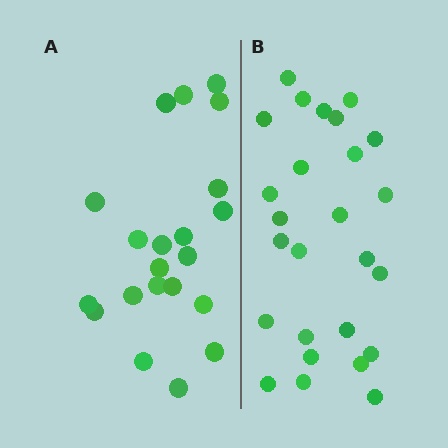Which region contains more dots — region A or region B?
Region B (the right region) has more dots.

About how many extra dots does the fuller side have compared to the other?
Region B has about 5 more dots than region A.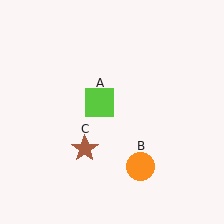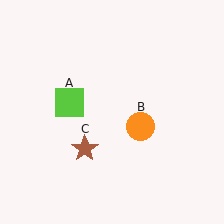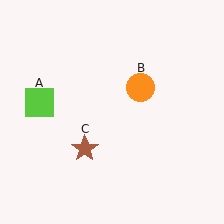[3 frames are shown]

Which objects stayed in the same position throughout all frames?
Brown star (object C) remained stationary.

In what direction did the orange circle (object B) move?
The orange circle (object B) moved up.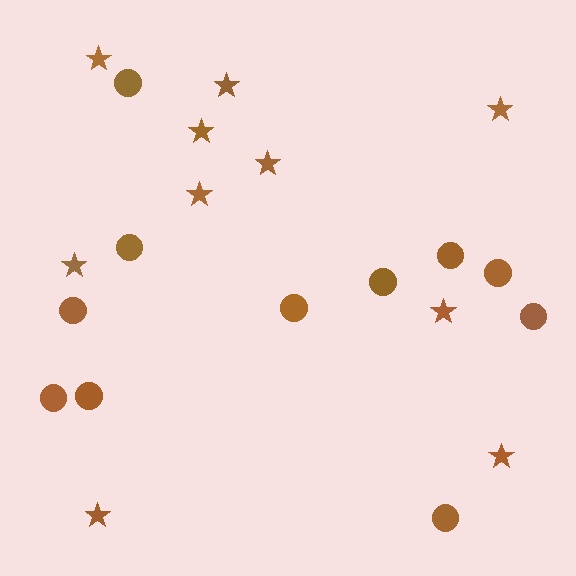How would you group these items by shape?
There are 2 groups: one group of circles (11) and one group of stars (10).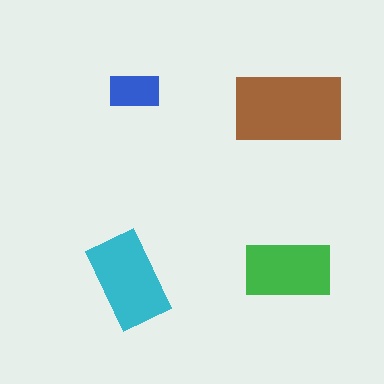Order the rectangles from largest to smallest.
the brown one, the cyan one, the green one, the blue one.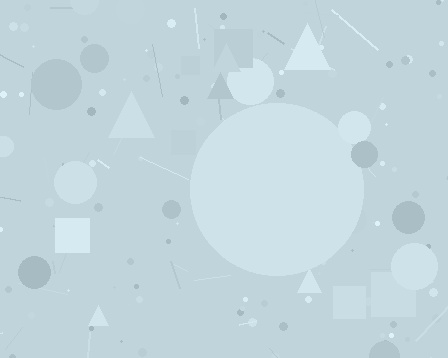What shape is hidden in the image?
A circle is hidden in the image.